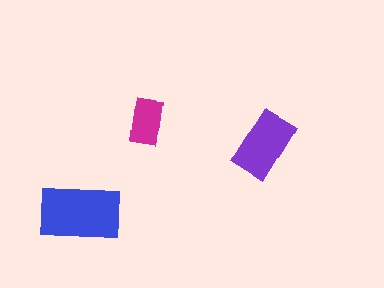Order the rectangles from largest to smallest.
the blue one, the purple one, the magenta one.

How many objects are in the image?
There are 3 objects in the image.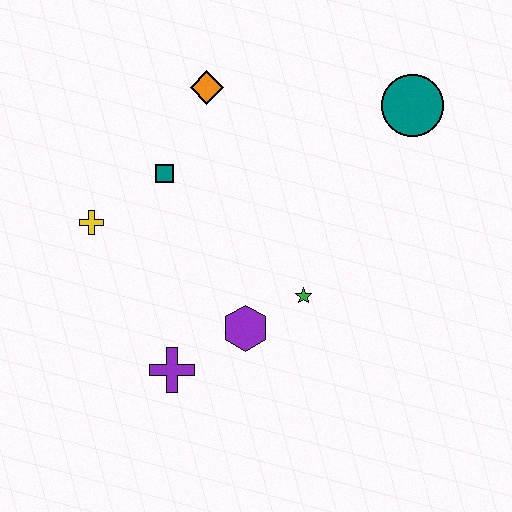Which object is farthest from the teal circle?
The purple cross is farthest from the teal circle.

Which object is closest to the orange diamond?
The teal square is closest to the orange diamond.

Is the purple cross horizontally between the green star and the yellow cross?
Yes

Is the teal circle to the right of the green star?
Yes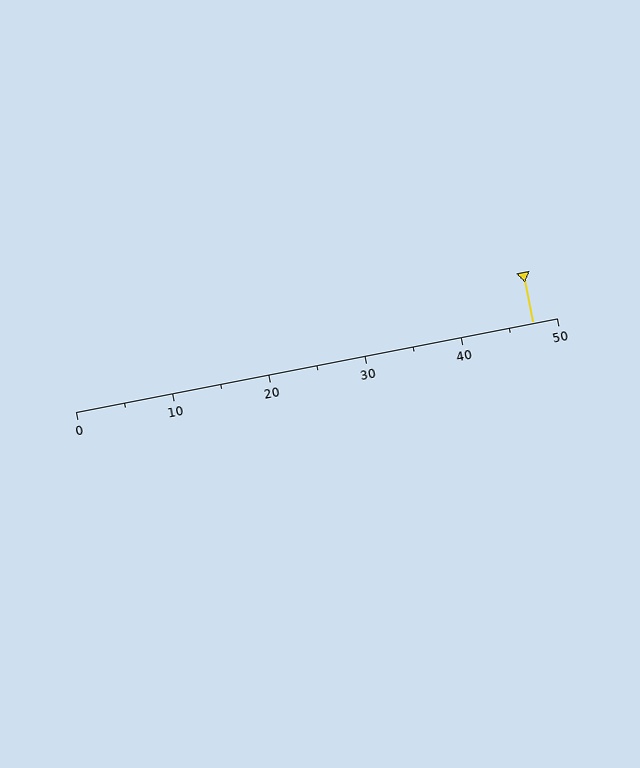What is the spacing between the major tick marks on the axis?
The major ticks are spaced 10 apart.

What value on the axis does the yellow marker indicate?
The marker indicates approximately 47.5.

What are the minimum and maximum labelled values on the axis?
The axis runs from 0 to 50.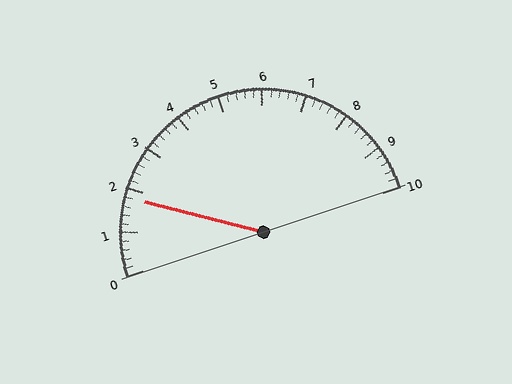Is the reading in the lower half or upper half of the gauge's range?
The reading is in the lower half of the range (0 to 10).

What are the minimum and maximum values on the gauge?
The gauge ranges from 0 to 10.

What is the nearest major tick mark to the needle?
The nearest major tick mark is 2.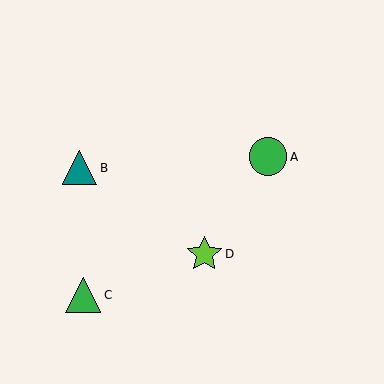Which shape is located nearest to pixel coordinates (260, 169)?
The green circle (labeled A) at (268, 157) is nearest to that location.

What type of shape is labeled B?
Shape B is a teal triangle.